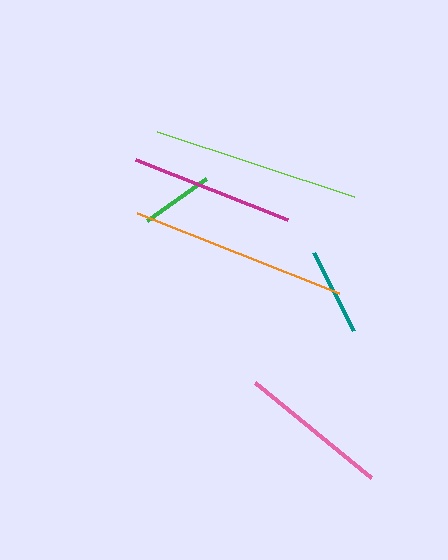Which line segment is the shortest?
The green line is the shortest at approximately 73 pixels.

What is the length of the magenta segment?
The magenta segment is approximately 163 pixels long.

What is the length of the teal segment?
The teal segment is approximately 88 pixels long.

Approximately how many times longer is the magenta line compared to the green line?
The magenta line is approximately 2.2 times the length of the green line.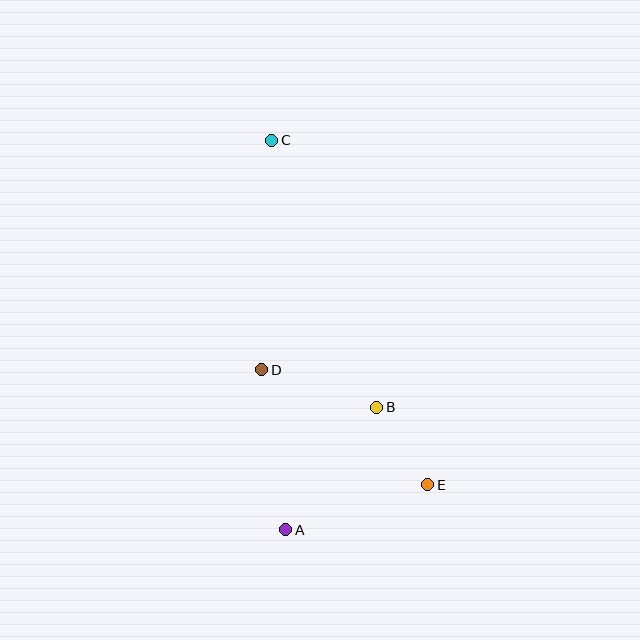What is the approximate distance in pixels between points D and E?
The distance between D and E is approximately 202 pixels.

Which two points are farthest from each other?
Points A and C are farthest from each other.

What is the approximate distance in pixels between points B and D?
The distance between B and D is approximately 121 pixels.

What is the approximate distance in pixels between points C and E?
The distance between C and E is approximately 378 pixels.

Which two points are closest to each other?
Points B and E are closest to each other.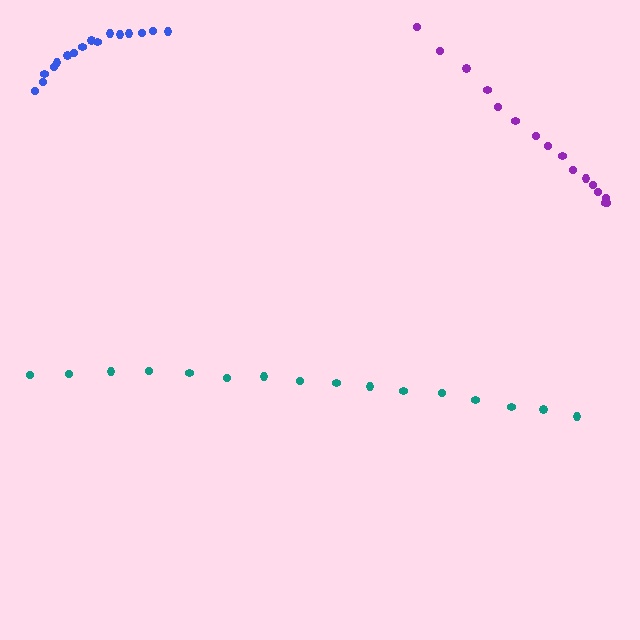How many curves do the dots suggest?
There are 3 distinct paths.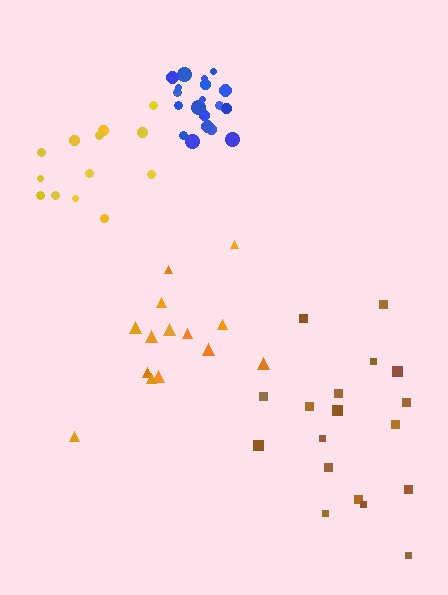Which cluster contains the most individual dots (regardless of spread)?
Blue (19).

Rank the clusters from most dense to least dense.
blue, yellow, orange, brown.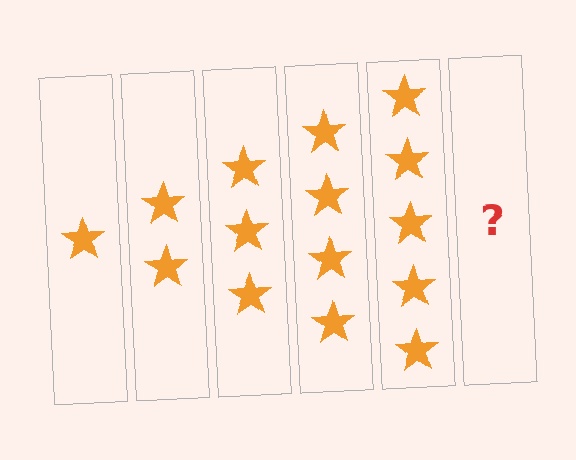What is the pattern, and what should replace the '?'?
The pattern is that each step adds one more star. The '?' should be 6 stars.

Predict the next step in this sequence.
The next step is 6 stars.